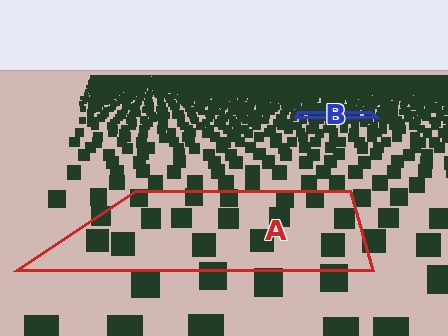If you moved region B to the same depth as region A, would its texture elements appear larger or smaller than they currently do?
They would appear larger. At a closer depth, the same texture elements are projected at a bigger on-screen size.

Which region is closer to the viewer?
Region A is closer. The texture elements there are larger and more spread out.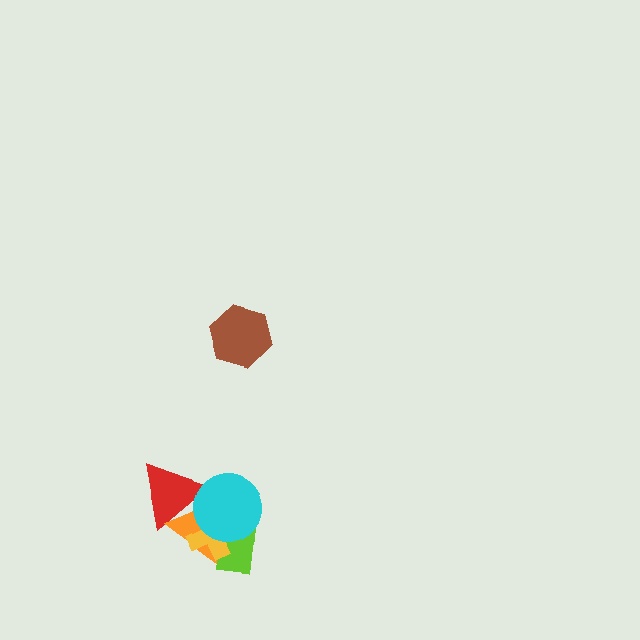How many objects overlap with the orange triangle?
4 objects overlap with the orange triangle.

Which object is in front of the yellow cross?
The cyan circle is in front of the yellow cross.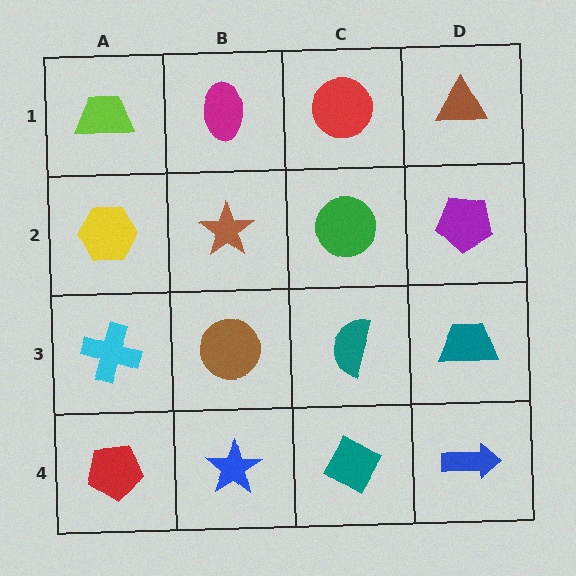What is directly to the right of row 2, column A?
A brown star.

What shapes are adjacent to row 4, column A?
A cyan cross (row 3, column A), a blue star (row 4, column B).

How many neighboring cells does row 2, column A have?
3.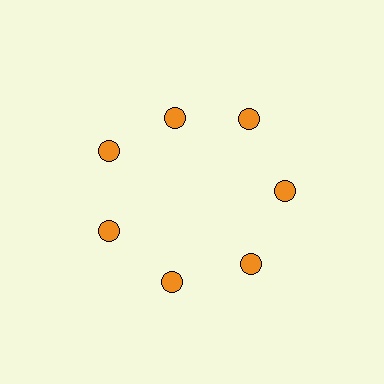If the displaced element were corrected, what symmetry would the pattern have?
It would have 7-fold rotational symmetry — the pattern would map onto itself every 51 degrees.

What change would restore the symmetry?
The symmetry would be restored by moving it outward, back onto the ring so that all 7 circles sit at equal angles and equal distance from the center.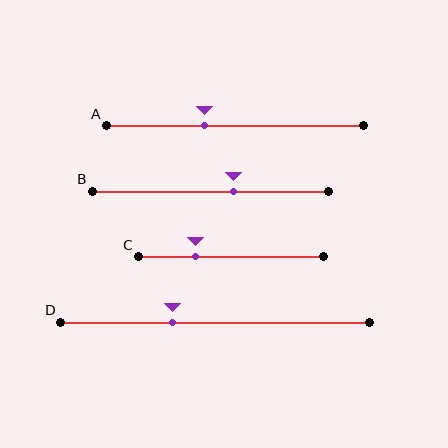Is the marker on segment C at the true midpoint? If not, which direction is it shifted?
No, the marker on segment C is shifted to the left by about 19% of the segment length.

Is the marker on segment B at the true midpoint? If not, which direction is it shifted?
No, the marker on segment B is shifted to the right by about 10% of the segment length.